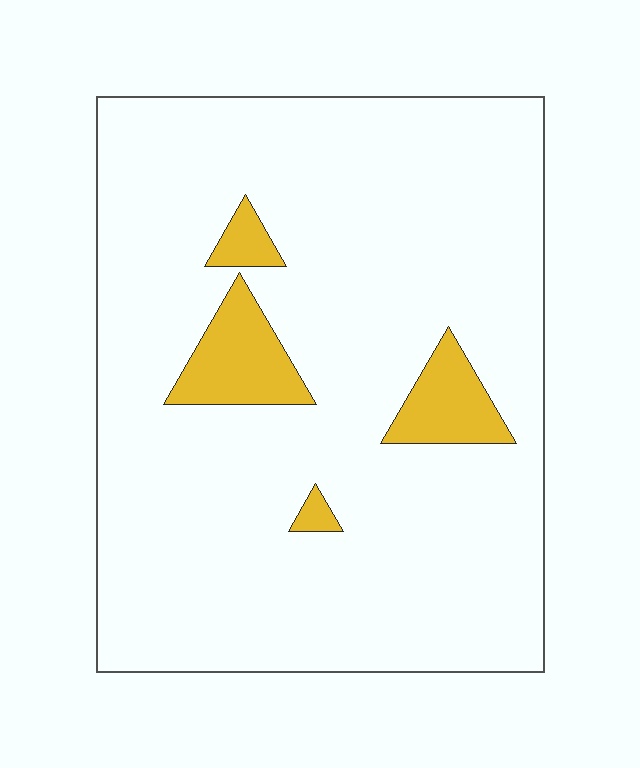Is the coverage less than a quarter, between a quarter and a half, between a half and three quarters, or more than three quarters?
Less than a quarter.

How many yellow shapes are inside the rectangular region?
4.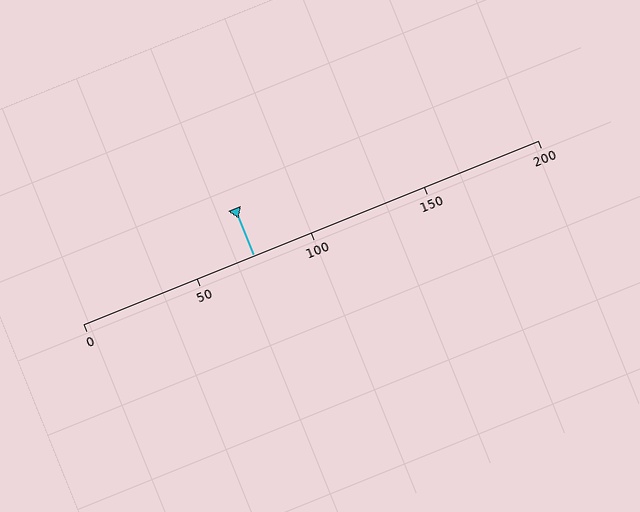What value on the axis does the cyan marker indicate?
The marker indicates approximately 75.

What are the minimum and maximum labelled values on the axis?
The axis runs from 0 to 200.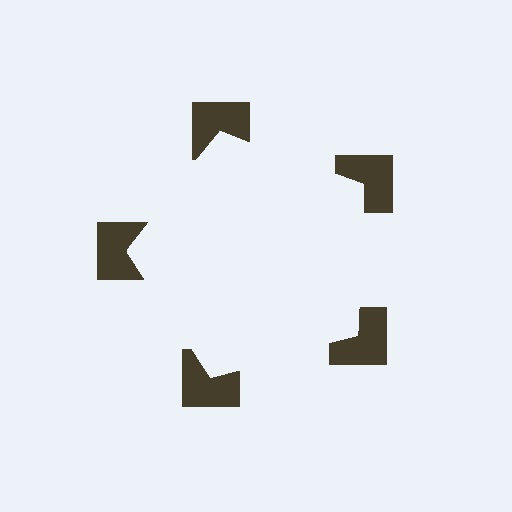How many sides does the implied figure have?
5 sides.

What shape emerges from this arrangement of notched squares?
An illusory pentagon — its edges are inferred from the aligned wedge cuts in the notched squares, not physically drawn.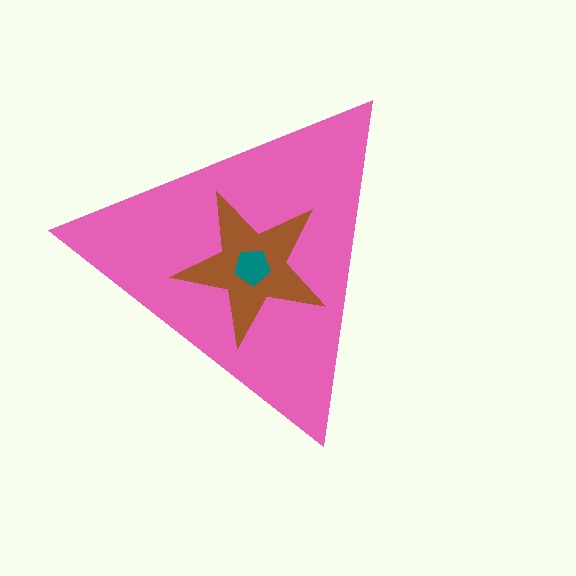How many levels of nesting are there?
3.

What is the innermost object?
The teal pentagon.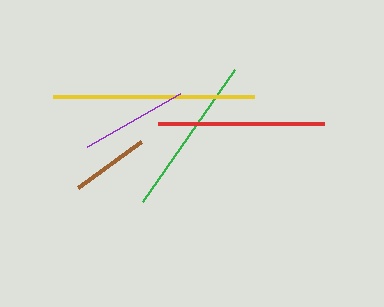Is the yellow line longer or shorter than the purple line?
The yellow line is longer than the purple line.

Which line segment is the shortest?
The brown line is the shortest at approximately 79 pixels.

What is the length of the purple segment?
The purple segment is approximately 107 pixels long.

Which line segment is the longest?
The yellow line is the longest at approximately 200 pixels.